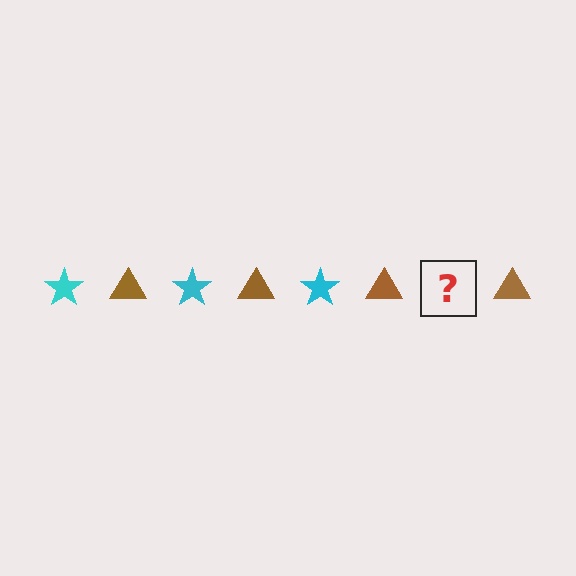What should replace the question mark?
The question mark should be replaced with a cyan star.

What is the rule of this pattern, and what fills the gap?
The rule is that the pattern alternates between cyan star and brown triangle. The gap should be filled with a cyan star.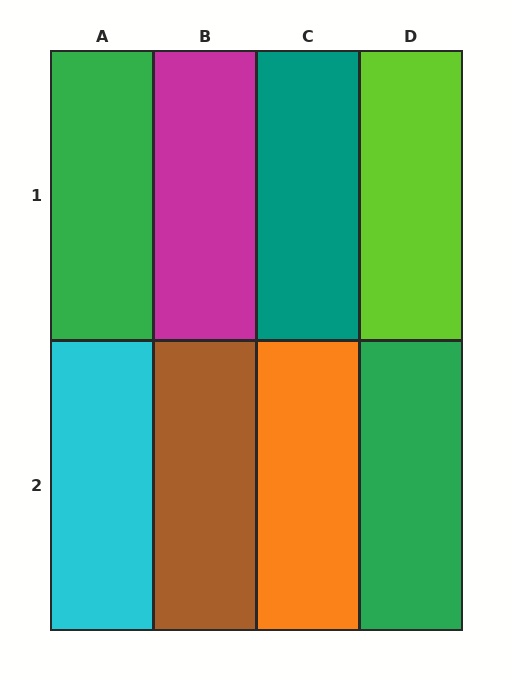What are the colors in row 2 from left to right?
Cyan, brown, orange, green.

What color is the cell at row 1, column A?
Green.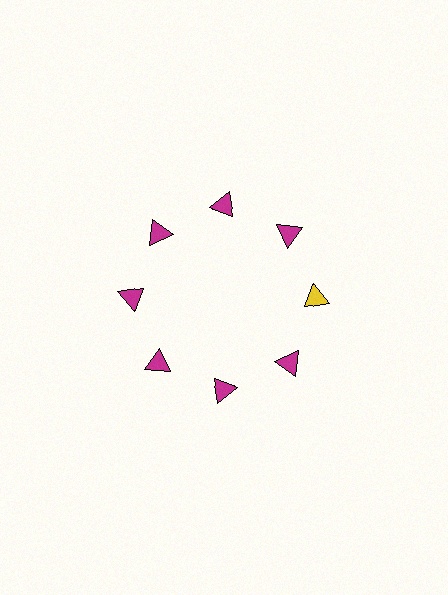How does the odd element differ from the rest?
It has a different color: yellow instead of magenta.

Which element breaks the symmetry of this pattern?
The yellow triangle at roughly the 3 o'clock position breaks the symmetry. All other shapes are magenta triangles.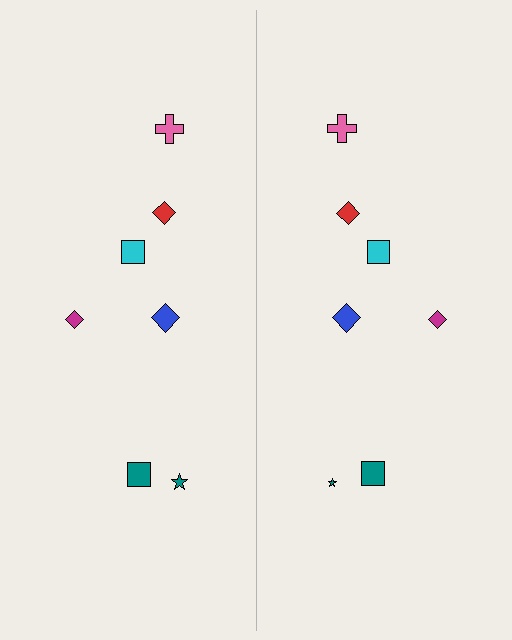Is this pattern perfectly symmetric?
No, the pattern is not perfectly symmetric. The teal star on the right side has a different size than its mirror counterpart.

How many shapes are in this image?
There are 14 shapes in this image.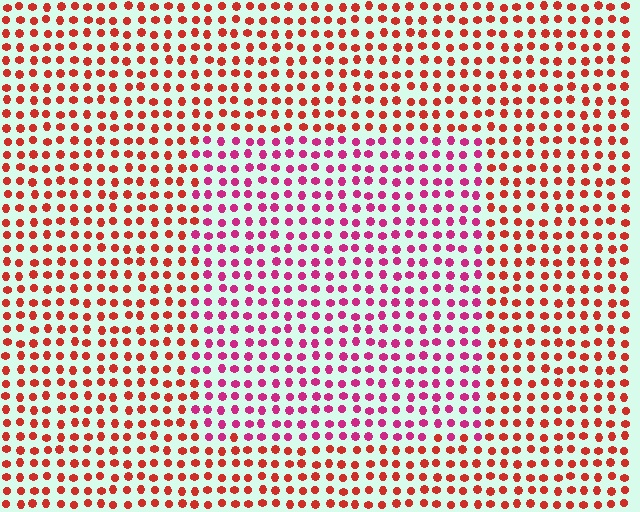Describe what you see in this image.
The image is filled with small red elements in a uniform arrangement. A rectangle-shaped region is visible where the elements are tinted to a slightly different hue, forming a subtle color boundary.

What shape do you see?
I see a rectangle.